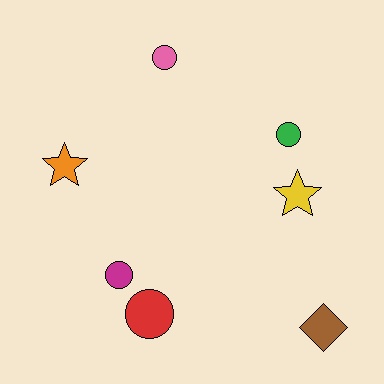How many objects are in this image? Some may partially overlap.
There are 7 objects.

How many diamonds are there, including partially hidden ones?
There is 1 diamond.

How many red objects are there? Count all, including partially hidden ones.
There is 1 red object.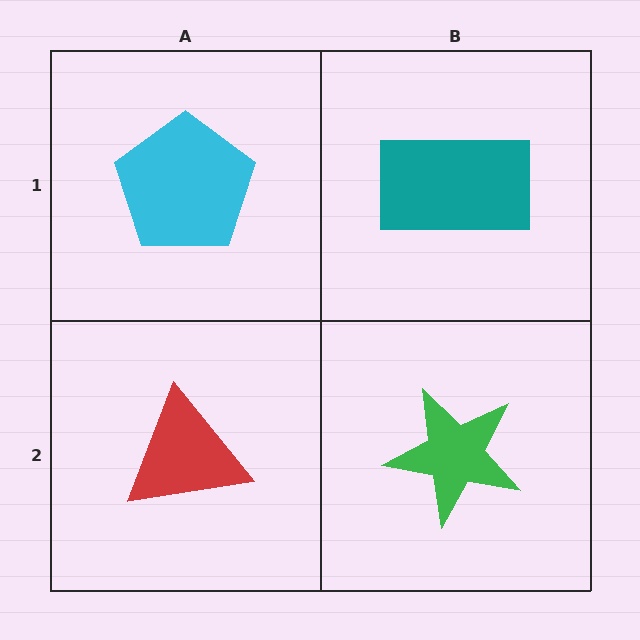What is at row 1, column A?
A cyan pentagon.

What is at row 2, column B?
A green star.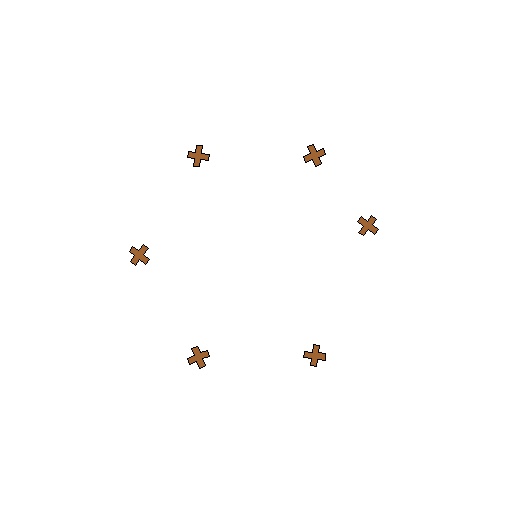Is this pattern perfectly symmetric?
No. The 6 brown crosses are arranged in a ring, but one element near the 3 o'clock position is rotated out of alignment along the ring, breaking the 6-fold rotational symmetry.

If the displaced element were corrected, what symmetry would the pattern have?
It would have 6-fold rotational symmetry — the pattern would map onto itself every 60 degrees.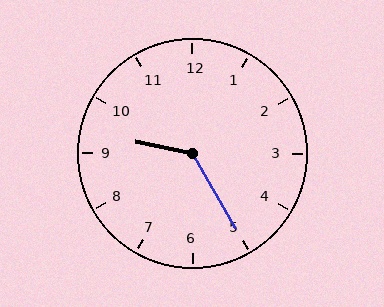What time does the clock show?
9:25.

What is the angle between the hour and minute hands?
Approximately 132 degrees.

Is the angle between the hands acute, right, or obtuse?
It is obtuse.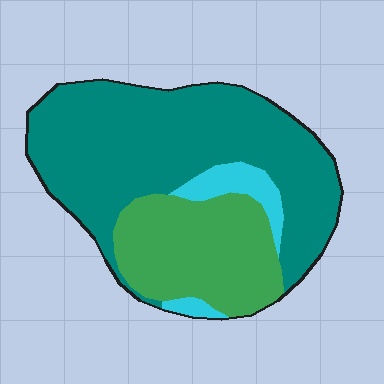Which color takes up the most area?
Teal, at roughly 65%.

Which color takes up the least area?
Cyan, at roughly 10%.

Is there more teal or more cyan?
Teal.